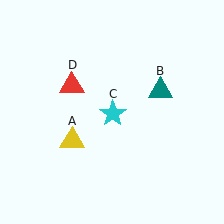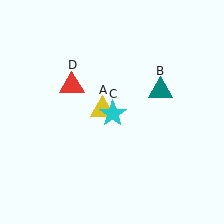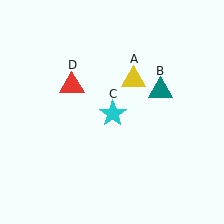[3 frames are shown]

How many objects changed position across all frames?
1 object changed position: yellow triangle (object A).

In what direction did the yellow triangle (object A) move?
The yellow triangle (object A) moved up and to the right.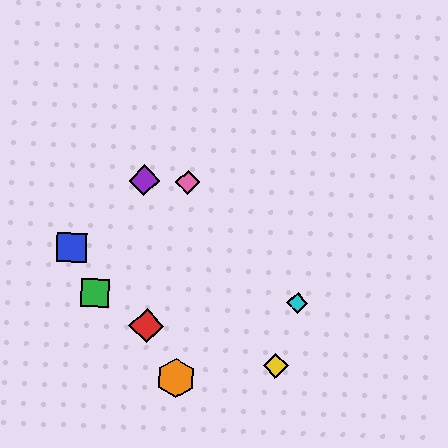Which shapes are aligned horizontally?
The purple diamond, the pink diamond are aligned horizontally.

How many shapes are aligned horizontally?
2 shapes (the purple diamond, the pink diamond) are aligned horizontally.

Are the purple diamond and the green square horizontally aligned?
No, the purple diamond is at y≈181 and the green square is at y≈293.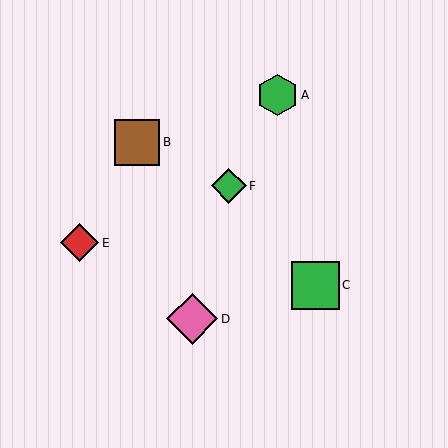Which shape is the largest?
The pink diamond (labeled D) is the largest.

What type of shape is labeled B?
Shape B is a brown square.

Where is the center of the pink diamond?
The center of the pink diamond is at (192, 319).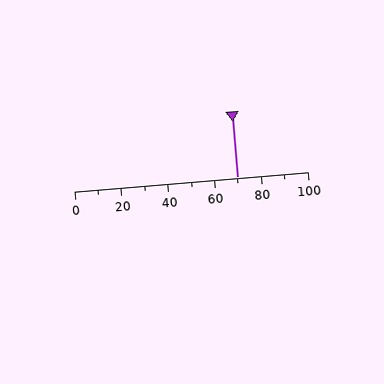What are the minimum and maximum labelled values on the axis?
The axis runs from 0 to 100.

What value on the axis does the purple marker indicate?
The marker indicates approximately 70.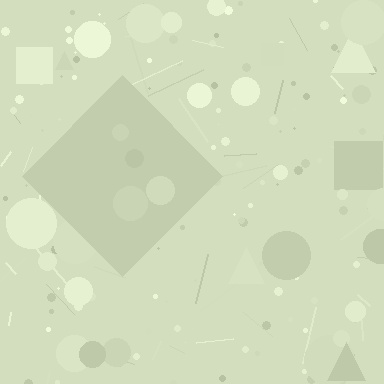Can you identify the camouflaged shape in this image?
The camouflaged shape is a diamond.